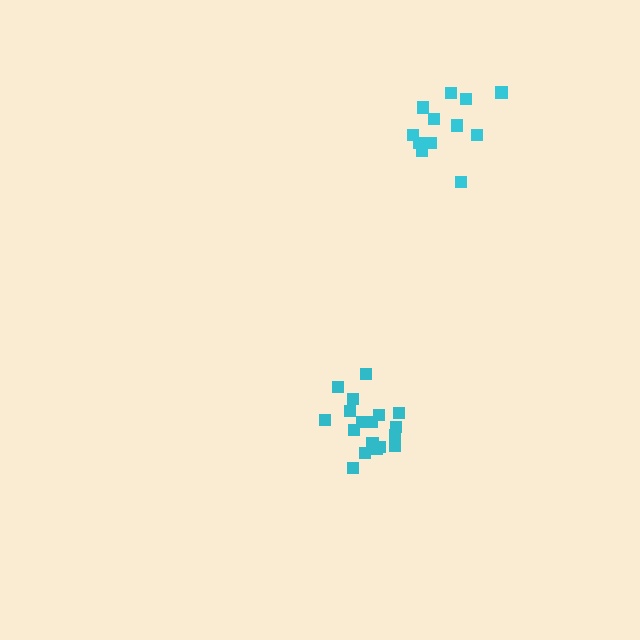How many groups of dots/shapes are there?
There are 2 groups.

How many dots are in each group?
Group 1: 18 dots, Group 2: 12 dots (30 total).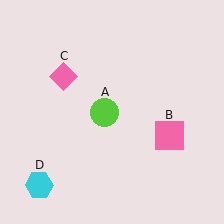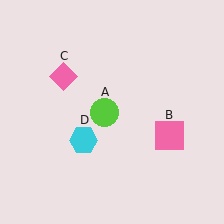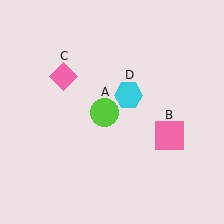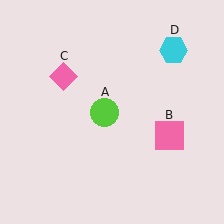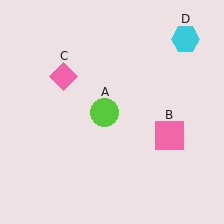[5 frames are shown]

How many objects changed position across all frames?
1 object changed position: cyan hexagon (object D).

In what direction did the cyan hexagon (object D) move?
The cyan hexagon (object D) moved up and to the right.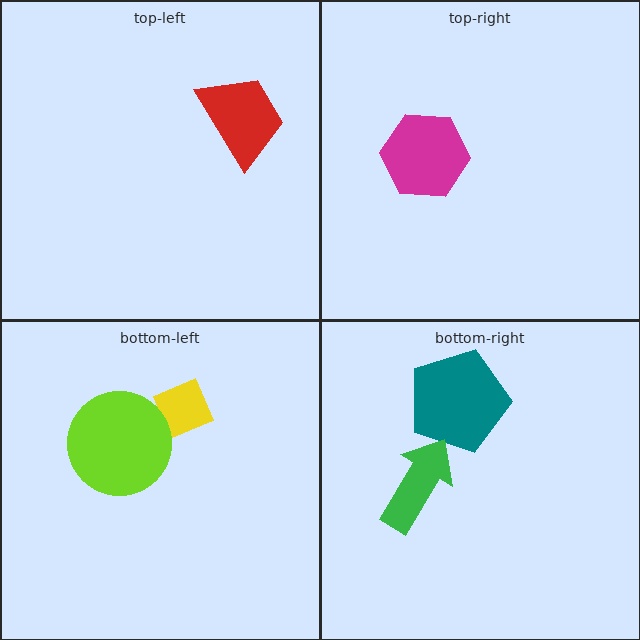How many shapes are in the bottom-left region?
2.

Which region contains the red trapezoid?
The top-left region.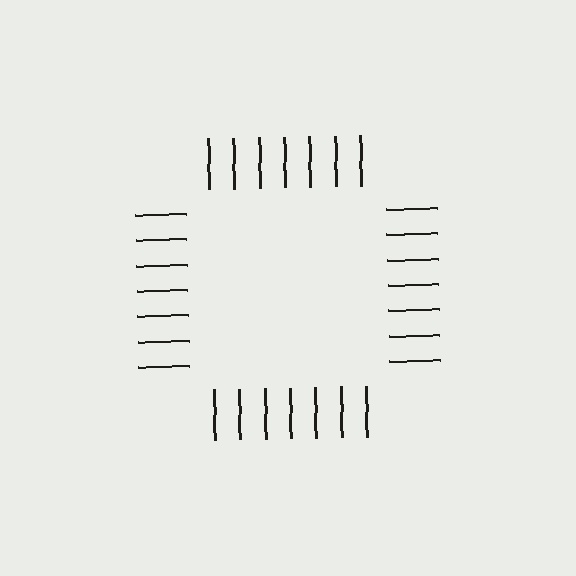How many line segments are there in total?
28 — 7 along each of the 4 edges.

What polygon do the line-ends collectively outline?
An illusory square — the line segments terminate on its edges but no continuous stroke is drawn.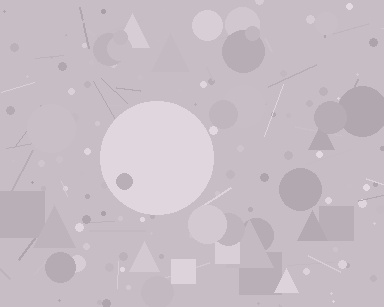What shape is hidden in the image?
A circle is hidden in the image.